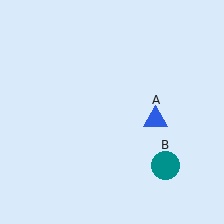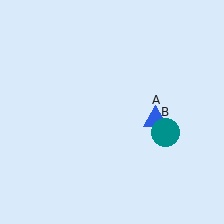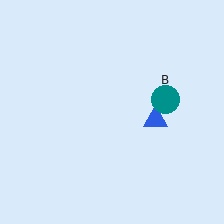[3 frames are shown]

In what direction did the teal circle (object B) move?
The teal circle (object B) moved up.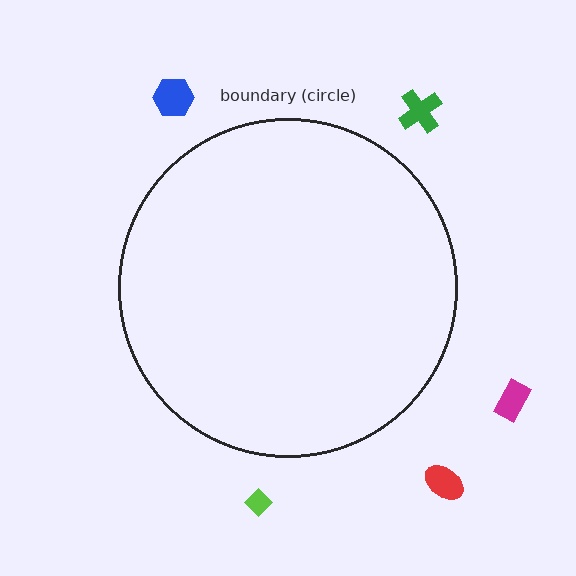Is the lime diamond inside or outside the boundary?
Outside.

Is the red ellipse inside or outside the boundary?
Outside.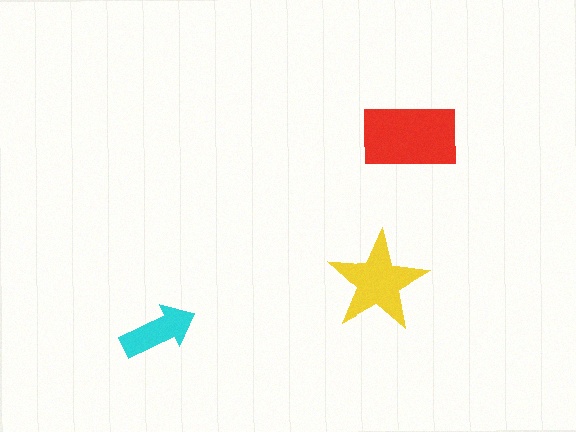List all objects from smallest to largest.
The cyan arrow, the yellow star, the red rectangle.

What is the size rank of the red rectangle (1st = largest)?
1st.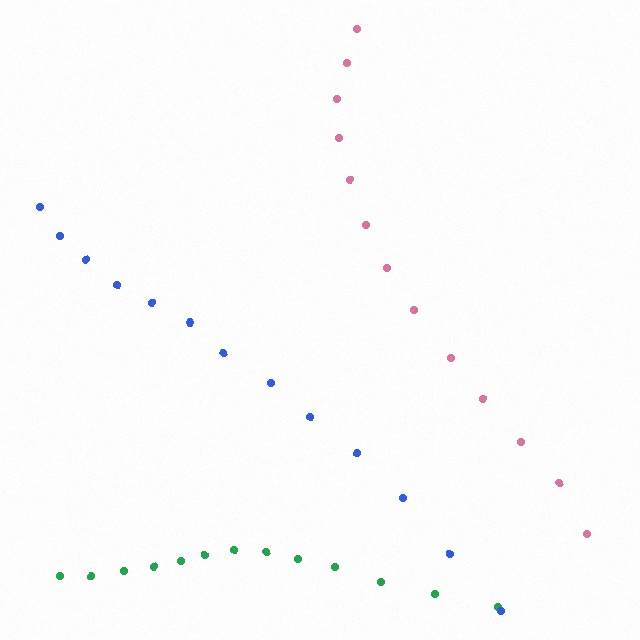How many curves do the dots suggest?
There are 3 distinct paths.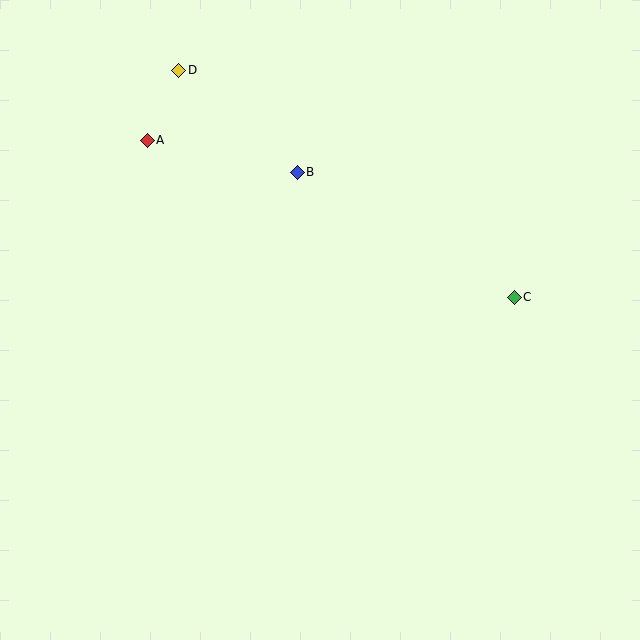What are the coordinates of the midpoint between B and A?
The midpoint between B and A is at (222, 156).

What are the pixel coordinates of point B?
Point B is at (297, 172).